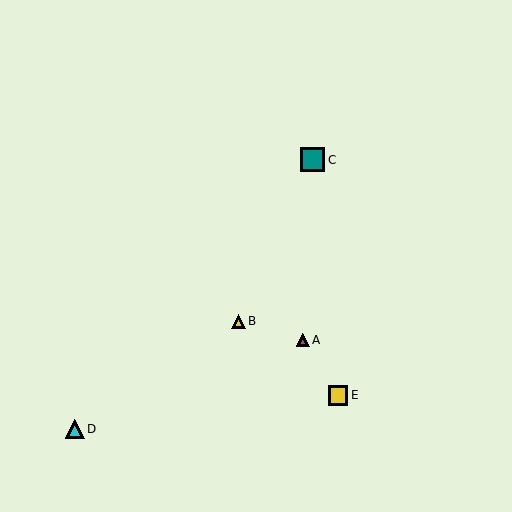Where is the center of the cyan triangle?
The center of the cyan triangle is at (75, 429).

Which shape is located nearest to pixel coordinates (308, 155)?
The teal square (labeled C) at (312, 160) is nearest to that location.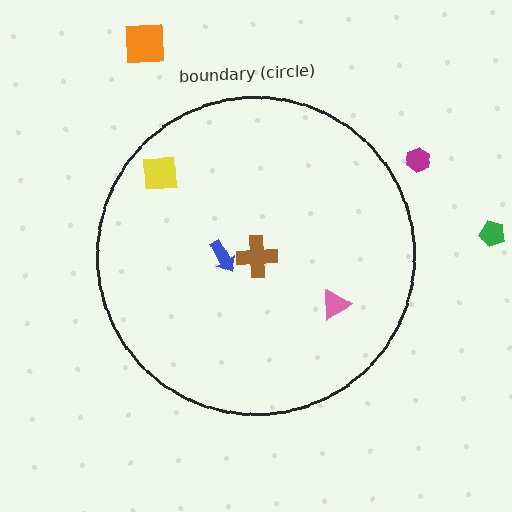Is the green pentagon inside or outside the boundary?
Outside.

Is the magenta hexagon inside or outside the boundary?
Outside.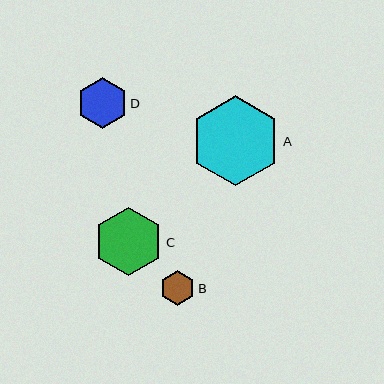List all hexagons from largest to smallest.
From largest to smallest: A, C, D, B.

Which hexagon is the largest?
Hexagon A is the largest with a size of approximately 90 pixels.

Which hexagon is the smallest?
Hexagon B is the smallest with a size of approximately 35 pixels.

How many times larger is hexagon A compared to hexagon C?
Hexagon A is approximately 1.3 times the size of hexagon C.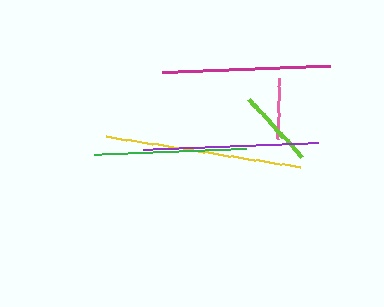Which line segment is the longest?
The yellow line is the longest at approximately 196 pixels.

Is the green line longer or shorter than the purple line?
The purple line is longer than the green line.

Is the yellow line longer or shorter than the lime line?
The yellow line is longer than the lime line.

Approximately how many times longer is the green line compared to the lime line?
The green line is approximately 1.9 times the length of the lime line.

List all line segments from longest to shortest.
From longest to shortest: yellow, purple, magenta, green, lime, pink.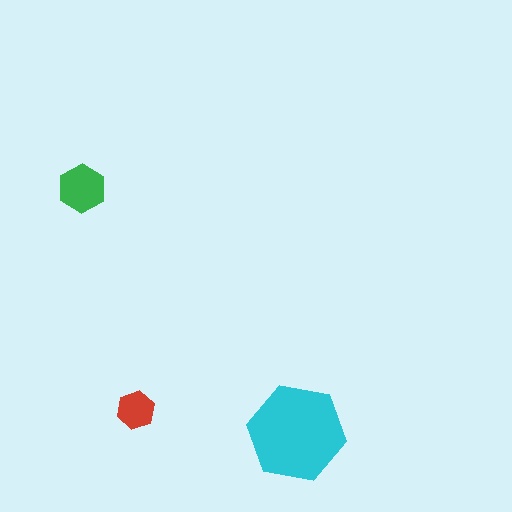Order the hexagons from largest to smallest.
the cyan one, the green one, the red one.